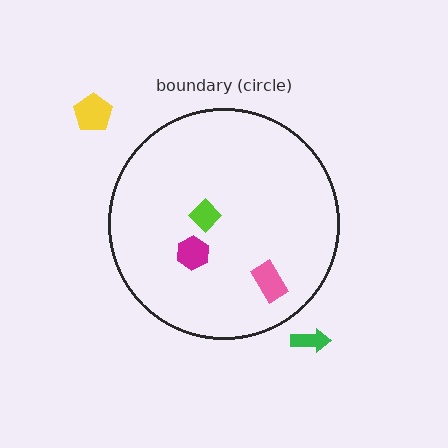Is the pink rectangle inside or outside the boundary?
Inside.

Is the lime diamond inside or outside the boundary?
Inside.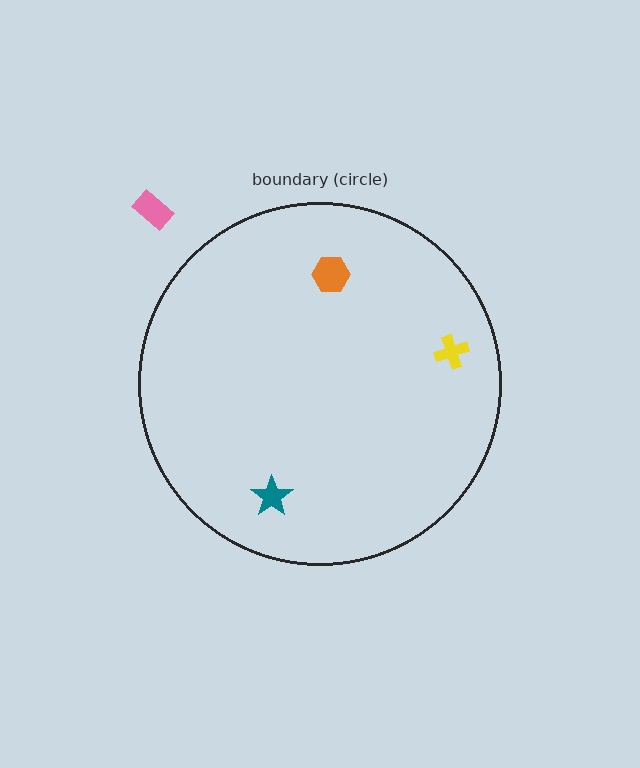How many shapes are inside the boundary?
3 inside, 1 outside.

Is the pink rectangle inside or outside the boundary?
Outside.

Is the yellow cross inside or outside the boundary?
Inside.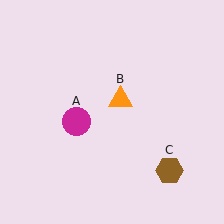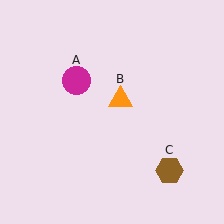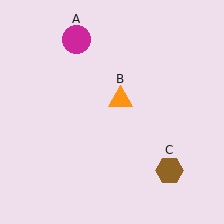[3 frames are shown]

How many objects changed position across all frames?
1 object changed position: magenta circle (object A).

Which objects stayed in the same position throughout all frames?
Orange triangle (object B) and brown hexagon (object C) remained stationary.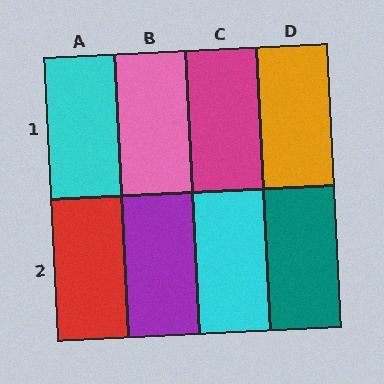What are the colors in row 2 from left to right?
Red, purple, cyan, teal.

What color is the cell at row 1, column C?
Magenta.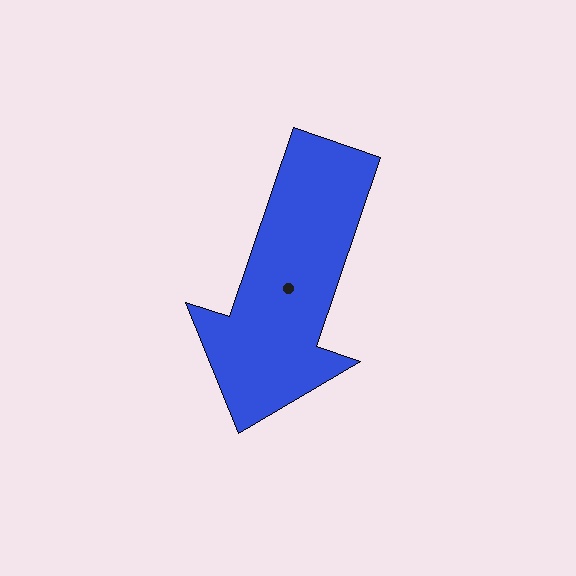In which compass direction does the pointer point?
South.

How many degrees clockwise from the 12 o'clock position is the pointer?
Approximately 199 degrees.